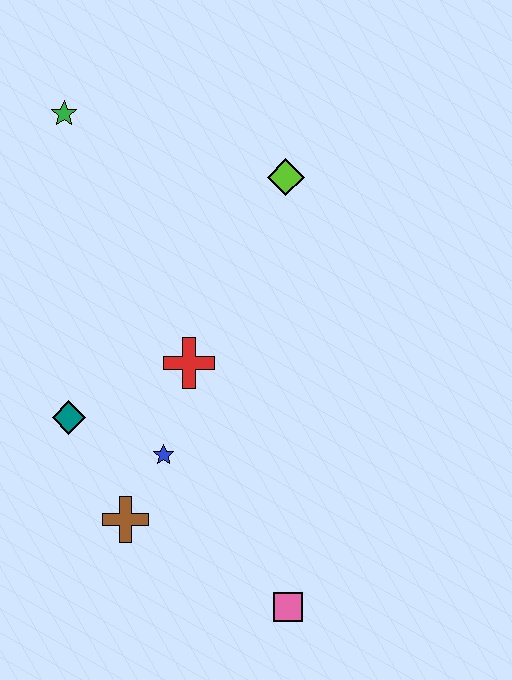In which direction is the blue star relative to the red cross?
The blue star is below the red cross.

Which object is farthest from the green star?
The pink square is farthest from the green star.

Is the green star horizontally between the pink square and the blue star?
No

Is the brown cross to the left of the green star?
No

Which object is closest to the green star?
The lime diamond is closest to the green star.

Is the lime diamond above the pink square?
Yes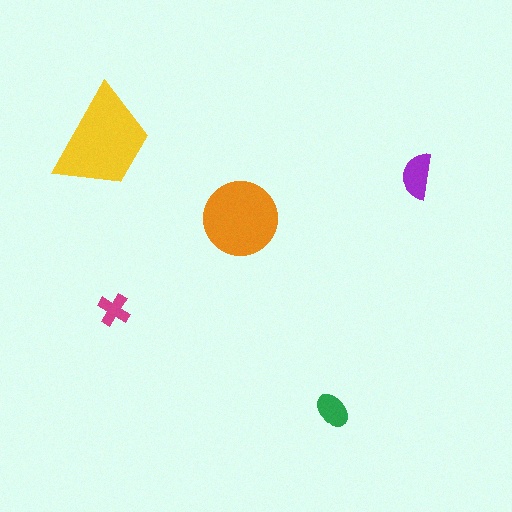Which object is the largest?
The yellow trapezoid.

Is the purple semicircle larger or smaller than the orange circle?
Smaller.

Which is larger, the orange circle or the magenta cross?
The orange circle.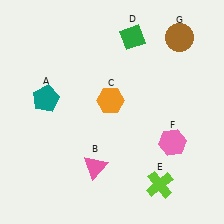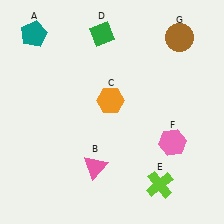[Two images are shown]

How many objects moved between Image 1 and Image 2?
2 objects moved between the two images.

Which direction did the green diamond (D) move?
The green diamond (D) moved left.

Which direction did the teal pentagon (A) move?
The teal pentagon (A) moved up.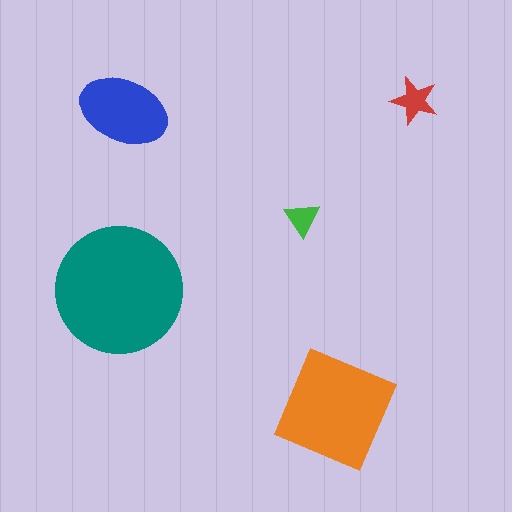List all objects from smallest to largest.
The green triangle, the red star, the blue ellipse, the orange square, the teal circle.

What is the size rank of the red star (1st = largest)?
4th.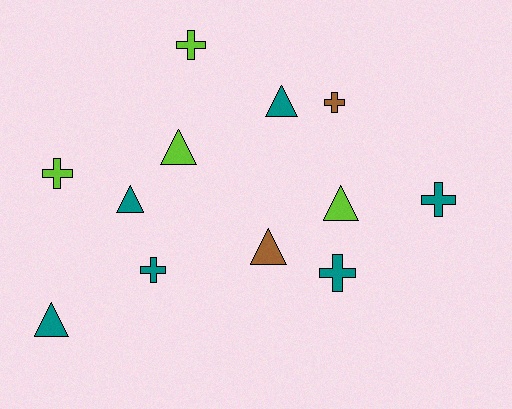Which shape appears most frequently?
Cross, with 6 objects.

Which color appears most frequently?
Teal, with 6 objects.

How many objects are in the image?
There are 12 objects.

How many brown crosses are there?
There is 1 brown cross.